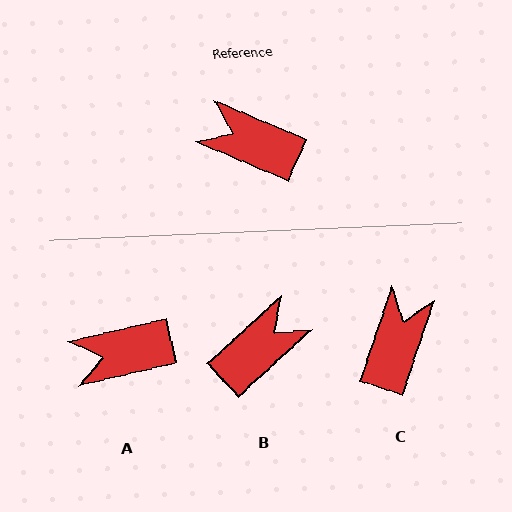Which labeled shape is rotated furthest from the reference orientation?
B, about 114 degrees away.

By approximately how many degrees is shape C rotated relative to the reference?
Approximately 85 degrees clockwise.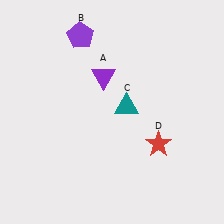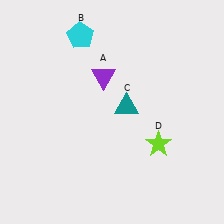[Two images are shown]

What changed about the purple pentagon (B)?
In Image 1, B is purple. In Image 2, it changed to cyan.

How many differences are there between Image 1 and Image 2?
There are 2 differences between the two images.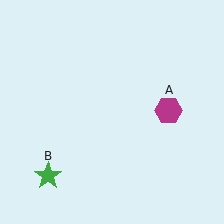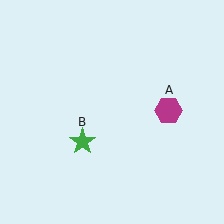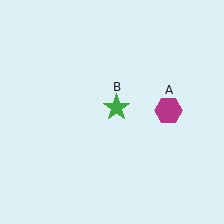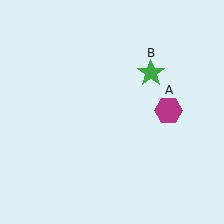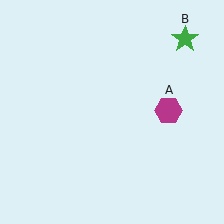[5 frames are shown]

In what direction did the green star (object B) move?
The green star (object B) moved up and to the right.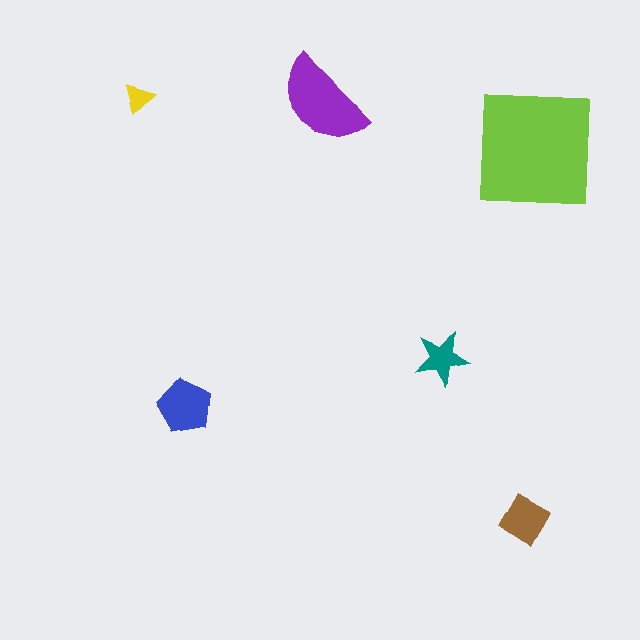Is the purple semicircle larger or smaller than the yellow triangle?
Larger.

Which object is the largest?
The lime square.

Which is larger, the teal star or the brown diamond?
The brown diamond.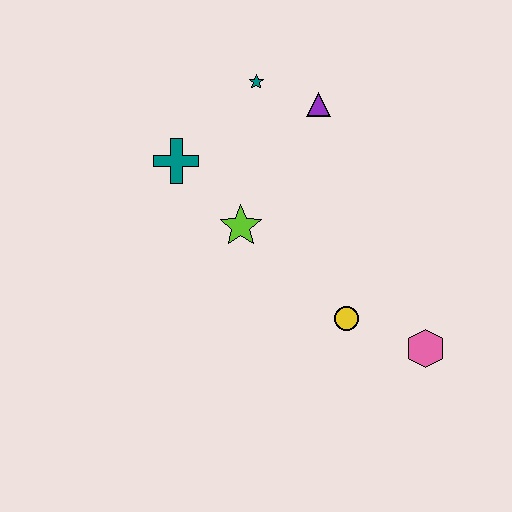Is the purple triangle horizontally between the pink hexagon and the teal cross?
Yes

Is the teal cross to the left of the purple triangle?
Yes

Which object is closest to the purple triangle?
The teal star is closest to the purple triangle.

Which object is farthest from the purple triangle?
The pink hexagon is farthest from the purple triangle.